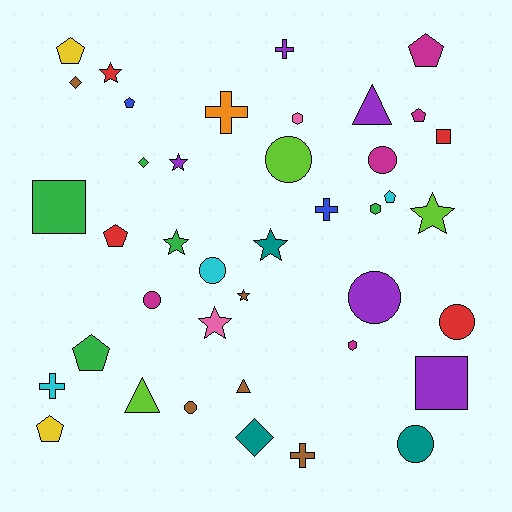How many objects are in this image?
There are 40 objects.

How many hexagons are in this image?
There are 3 hexagons.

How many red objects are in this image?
There are 4 red objects.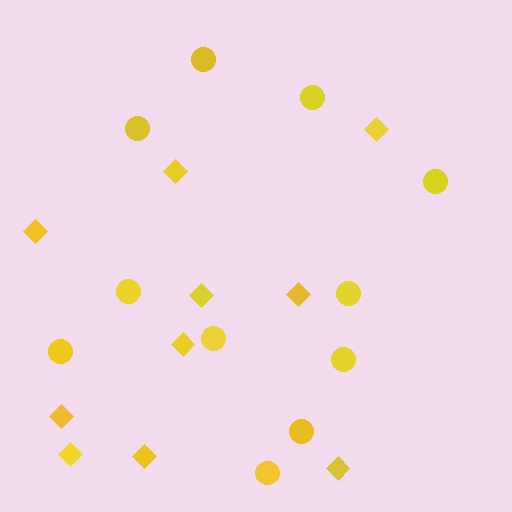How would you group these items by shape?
There are 2 groups: one group of diamonds (10) and one group of circles (11).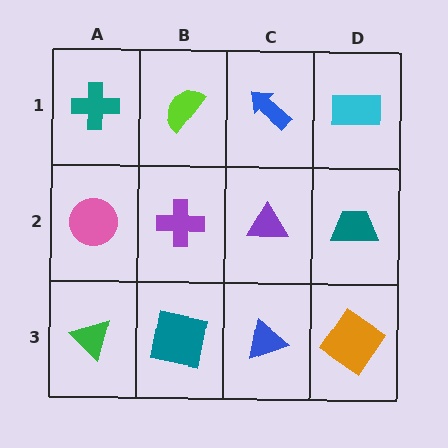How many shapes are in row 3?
4 shapes.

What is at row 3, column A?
A green triangle.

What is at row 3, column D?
An orange diamond.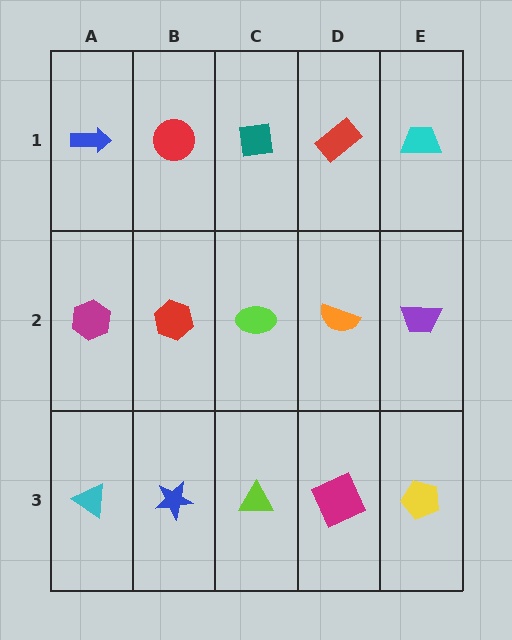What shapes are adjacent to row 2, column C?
A teal square (row 1, column C), a lime triangle (row 3, column C), a red hexagon (row 2, column B), an orange semicircle (row 2, column D).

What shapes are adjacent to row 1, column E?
A purple trapezoid (row 2, column E), a red rectangle (row 1, column D).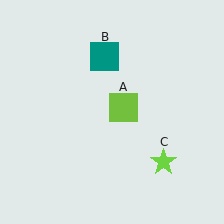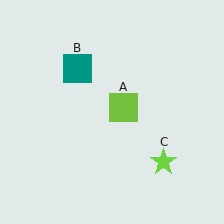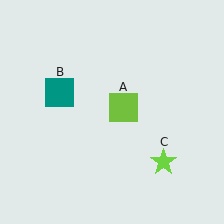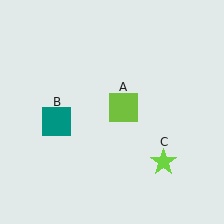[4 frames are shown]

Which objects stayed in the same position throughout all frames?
Lime square (object A) and lime star (object C) remained stationary.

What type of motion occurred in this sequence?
The teal square (object B) rotated counterclockwise around the center of the scene.